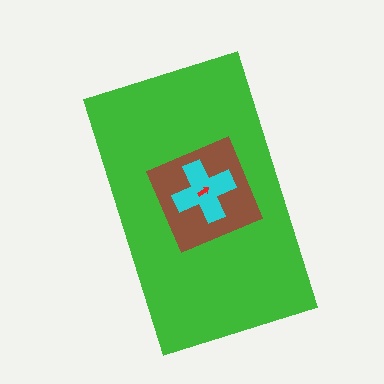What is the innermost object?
The red arrow.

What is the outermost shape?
The green rectangle.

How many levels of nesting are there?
4.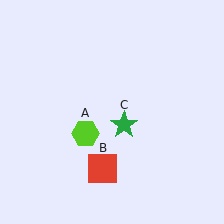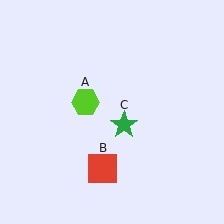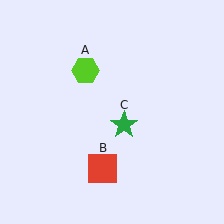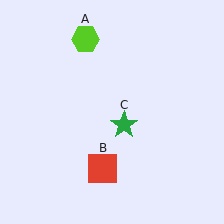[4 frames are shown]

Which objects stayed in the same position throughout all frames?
Red square (object B) and green star (object C) remained stationary.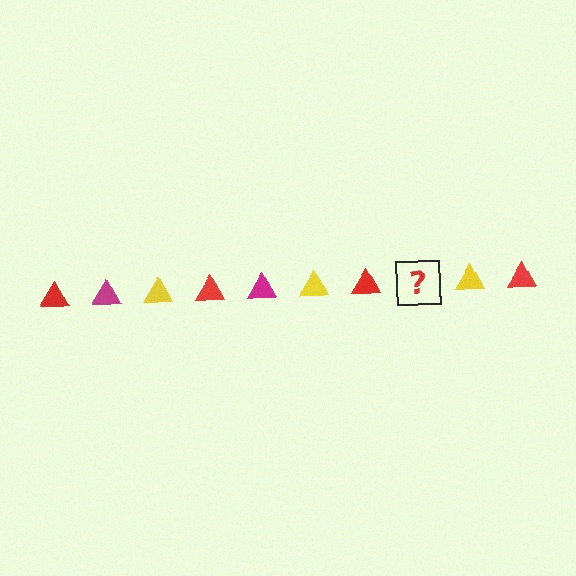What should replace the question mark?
The question mark should be replaced with a magenta triangle.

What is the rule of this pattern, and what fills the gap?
The rule is that the pattern cycles through red, magenta, yellow triangles. The gap should be filled with a magenta triangle.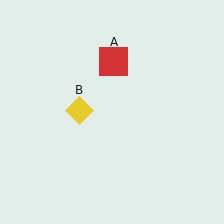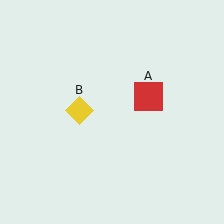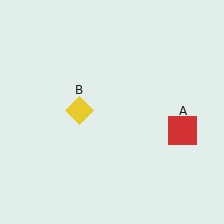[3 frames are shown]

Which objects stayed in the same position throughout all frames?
Yellow diamond (object B) remained stationary.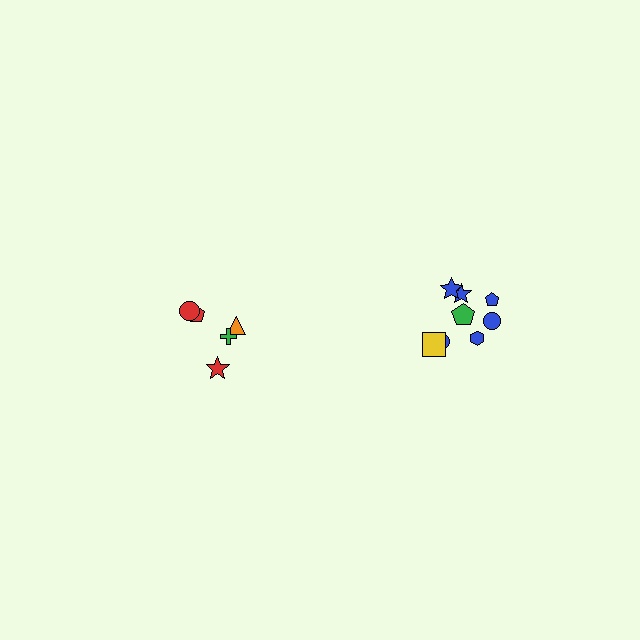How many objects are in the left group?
There are 5 objects.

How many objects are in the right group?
There are 8 objects.